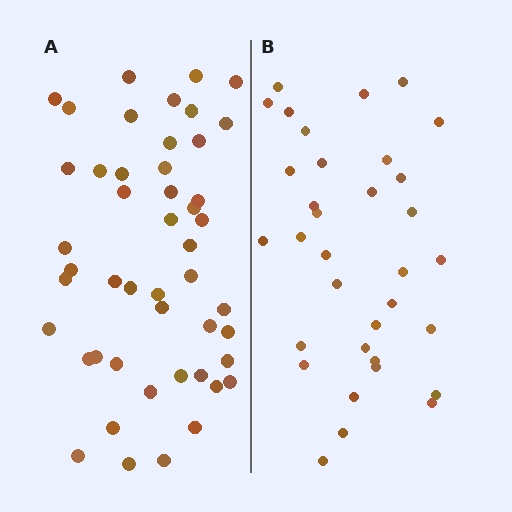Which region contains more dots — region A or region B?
Region A (the left region) has more dots.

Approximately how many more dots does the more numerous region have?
Region A has approximately 15 more dots than region B.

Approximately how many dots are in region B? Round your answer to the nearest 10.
About 30 dots. (The exact count is 34, which rounds to 30.)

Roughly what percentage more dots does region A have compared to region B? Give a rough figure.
About 40% more.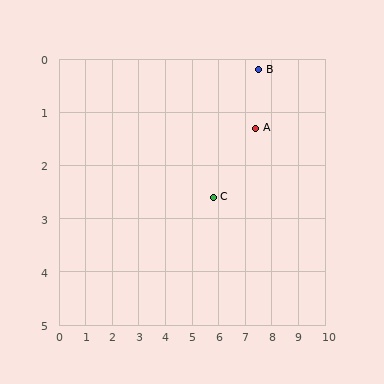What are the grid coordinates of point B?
Point B is at approximately (7.5, 0.2).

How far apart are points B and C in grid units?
Points B and C are about 2.9 grid units apart.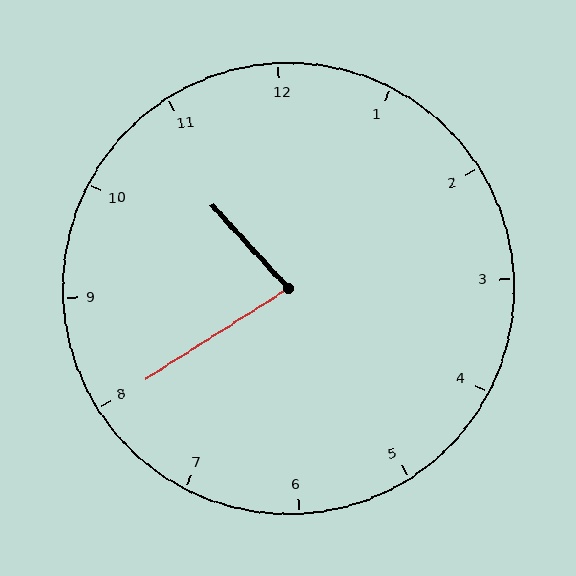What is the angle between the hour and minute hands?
Approximately 80 degrees.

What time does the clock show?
10:40.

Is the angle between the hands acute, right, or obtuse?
It is acute.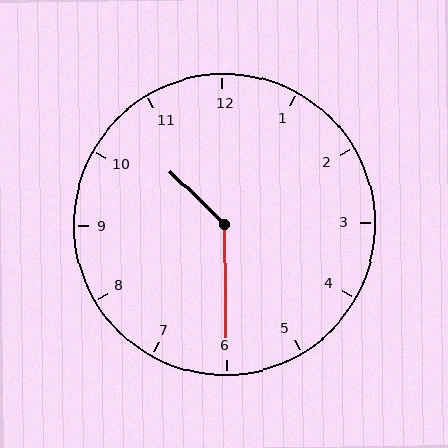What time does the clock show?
10:30.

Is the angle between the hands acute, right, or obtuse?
It is obtuse.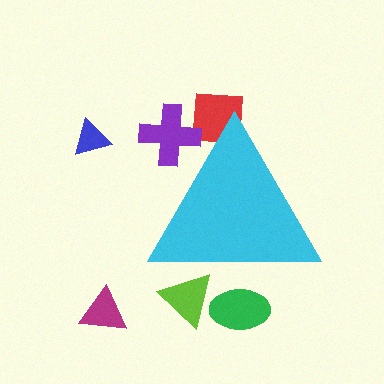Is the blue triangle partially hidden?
No, the blue triangle is fully visible.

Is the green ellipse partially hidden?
Yes, the green ellipse is partially hidden behind the cyan triangle.